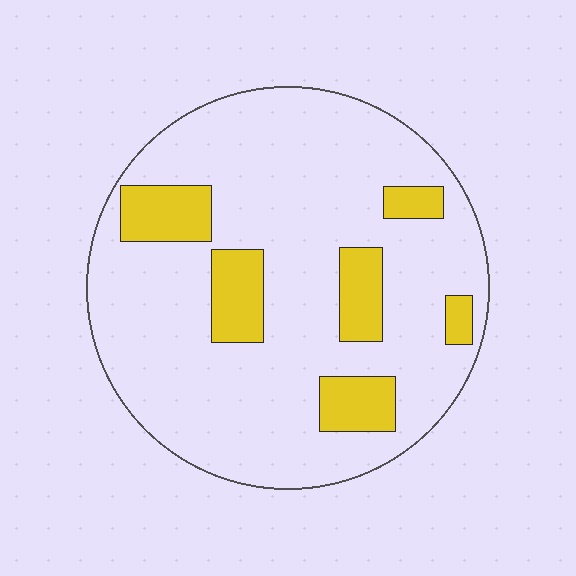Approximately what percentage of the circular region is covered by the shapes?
Approximately 15%.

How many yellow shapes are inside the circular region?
6.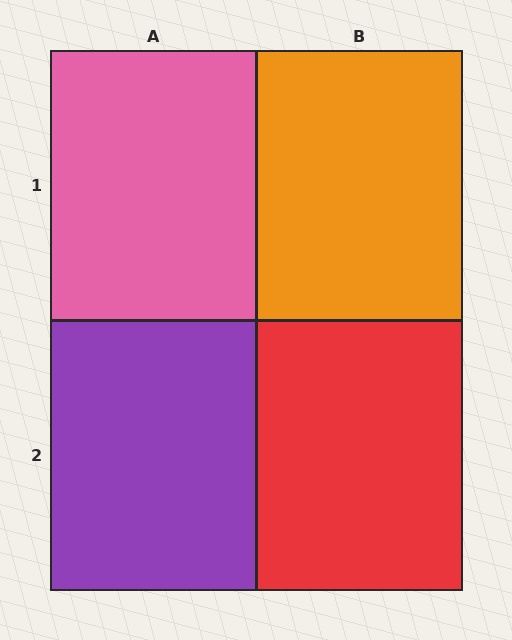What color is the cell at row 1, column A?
Pink.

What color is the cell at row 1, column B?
Orange.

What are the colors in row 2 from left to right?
Purple, red.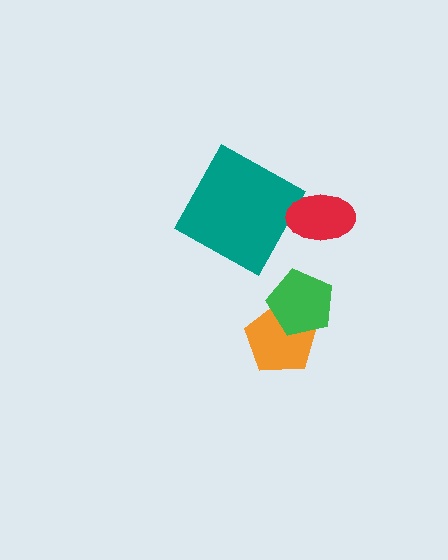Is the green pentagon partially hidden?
No, no other shape covers it.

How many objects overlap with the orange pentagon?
1 object overlaps with the orange pentagon.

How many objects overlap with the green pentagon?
1 object overlaps with the green pentagon.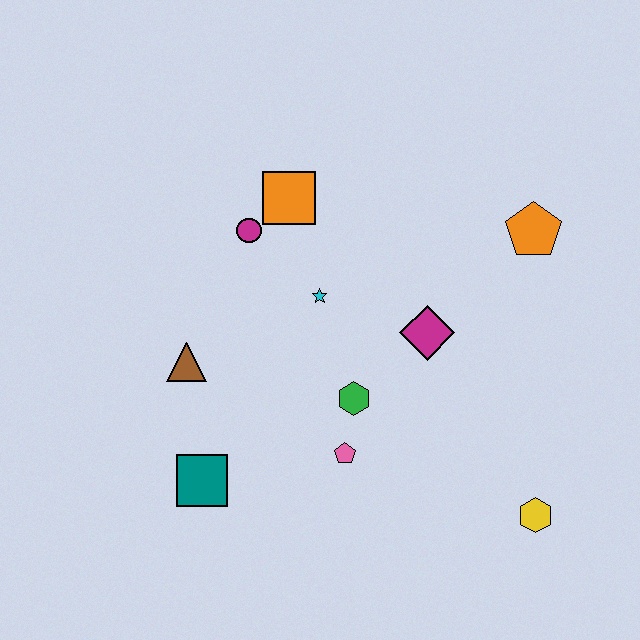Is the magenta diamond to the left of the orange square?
No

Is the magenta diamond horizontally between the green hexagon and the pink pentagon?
No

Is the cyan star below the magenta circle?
Yes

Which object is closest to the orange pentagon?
The magenta diamond is closest to the orange pentagon.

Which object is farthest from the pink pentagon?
The orange pentagon is farthest from the pink pentagon.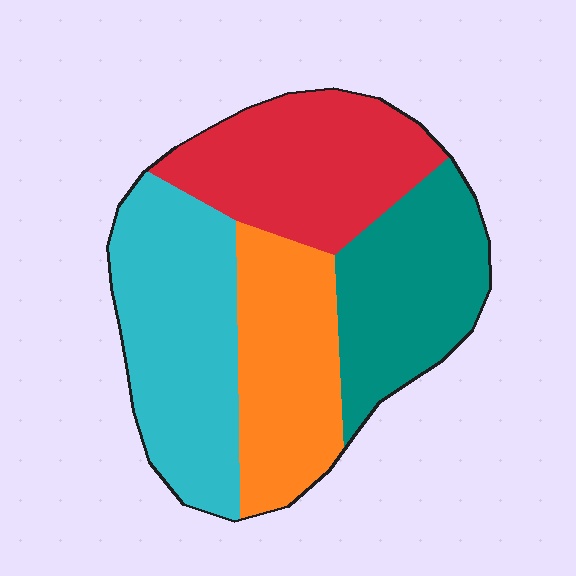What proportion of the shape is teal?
Teal takes up less than a quarter of the shape.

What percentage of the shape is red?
Red takes up about one quarter (1/4) of the shape.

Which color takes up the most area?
Cyan, at roughly 30%.